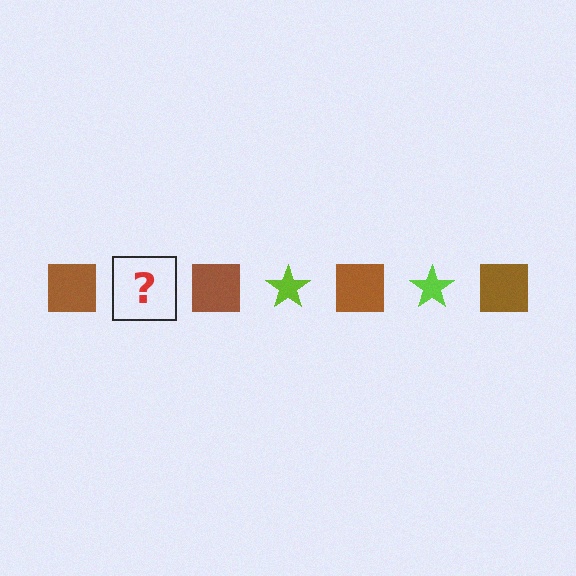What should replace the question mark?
The question mark should be replaced with a lime star.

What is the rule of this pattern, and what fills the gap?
The rule is that the pattern alternates between brown square and lime star. The gap should be filled with a lime star.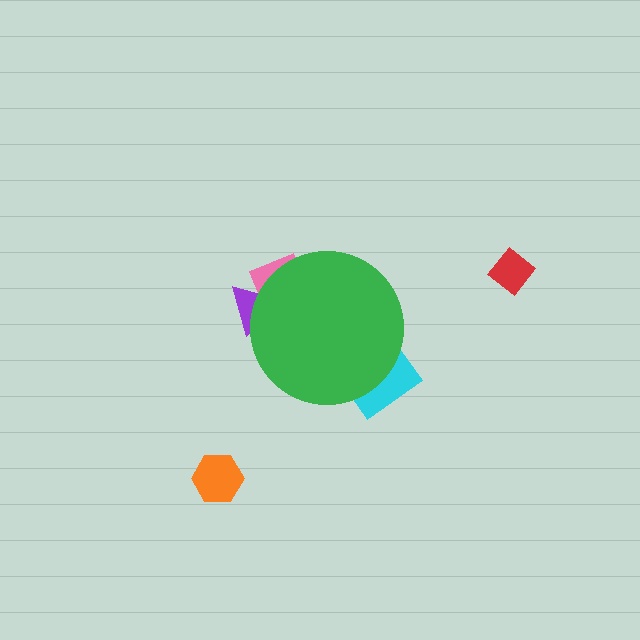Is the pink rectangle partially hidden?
Yes, the pink rectangle is partially hidden behind the green circle.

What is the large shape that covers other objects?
A green circle.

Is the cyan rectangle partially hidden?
Yes, the cyan rectangle is partially hidden behind the green circle.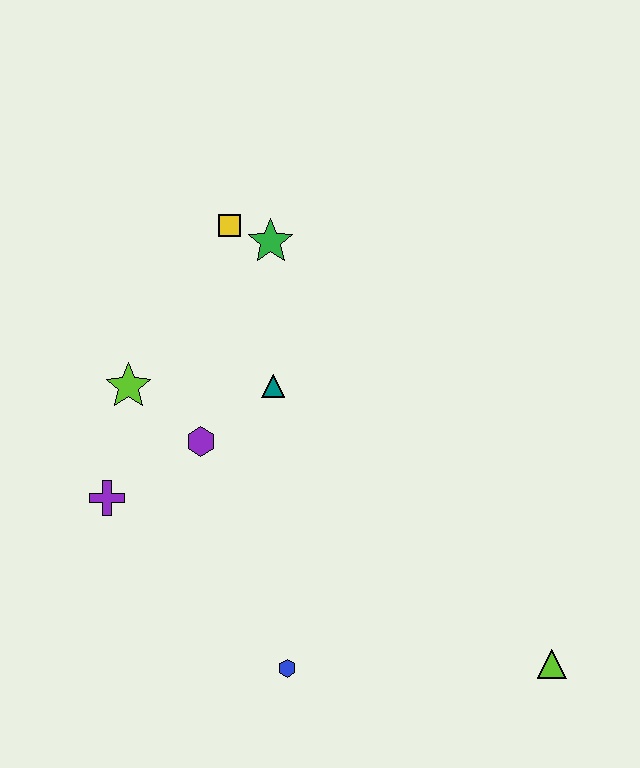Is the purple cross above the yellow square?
No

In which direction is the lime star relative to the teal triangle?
The lime star is to the left of the teal triangle.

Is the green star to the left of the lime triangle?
Yes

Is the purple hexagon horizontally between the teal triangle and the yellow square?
No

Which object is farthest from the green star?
The lime triangle is farthest from the green star.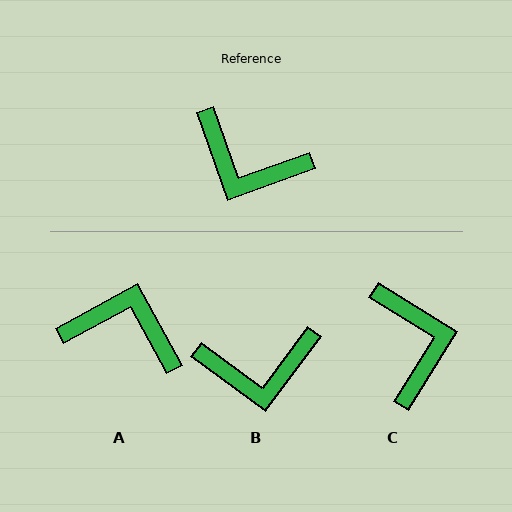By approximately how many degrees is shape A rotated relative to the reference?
Approximately 171 degrees clockwise.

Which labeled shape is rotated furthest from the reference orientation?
A, about 171 degrees away.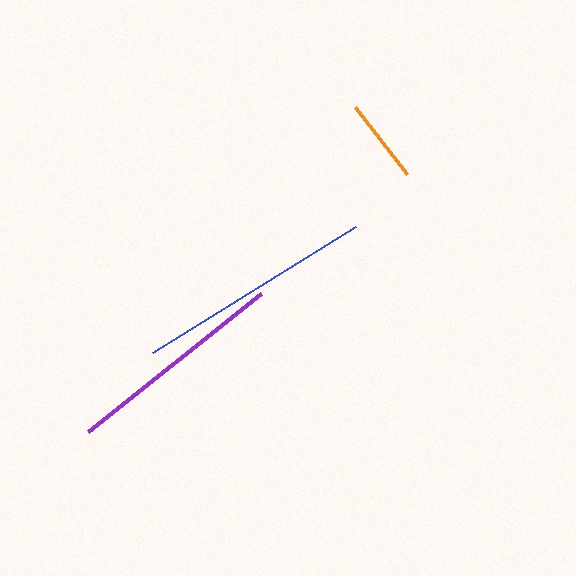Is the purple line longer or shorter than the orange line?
The purple line is longer than the orange line.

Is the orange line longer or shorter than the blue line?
The blue line is longer than the orange line.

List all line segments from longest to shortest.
From longest to shortest: blue, purple, orange.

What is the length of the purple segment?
The purple segment is approximately 221 pixels long.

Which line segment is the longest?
The blue line is the longest at approximately 239 pixels.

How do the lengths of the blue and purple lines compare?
The blue and purple lines are approximately the same length.